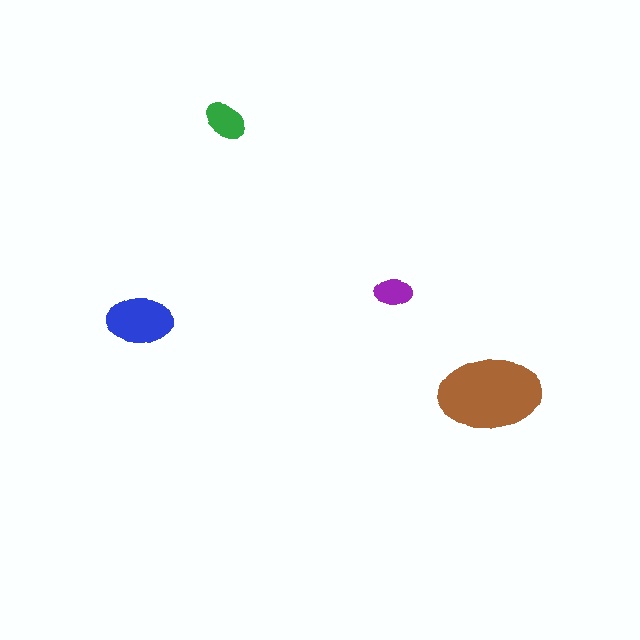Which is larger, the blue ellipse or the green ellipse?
The blue one.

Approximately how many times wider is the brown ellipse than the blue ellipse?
About 1.5 times wider.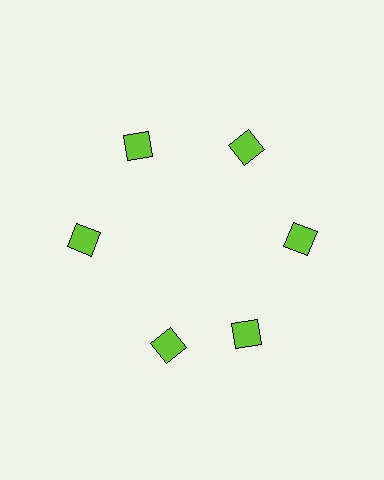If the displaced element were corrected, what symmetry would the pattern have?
It would have 6-fold rotational symmetry — the pattern would map onto itself every 60 degrees.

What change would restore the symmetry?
The symmetry would be restored by rotating it back into even spacing with its neighbors so that all 6 squares sit at equal angles and equal distance from the center.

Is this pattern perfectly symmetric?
No. The 6 lime squares are arranged in a ring, but one element near the 7 o'clock position is rotated out of alignment along the ring, breaking the 6-fold rotational symmetry.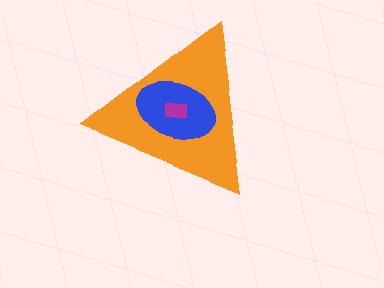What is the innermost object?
The magenta rectangle.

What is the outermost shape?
The orange triangle.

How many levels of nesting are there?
3.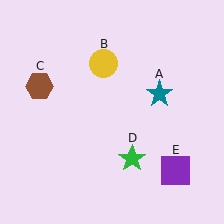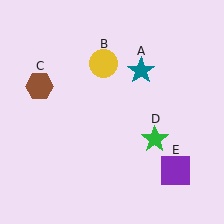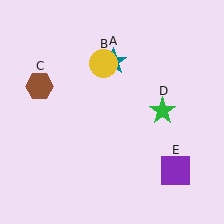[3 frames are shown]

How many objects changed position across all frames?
2 objects changed position: teal star (object A), green star (object D).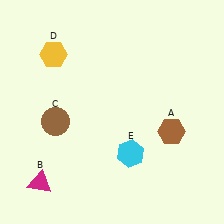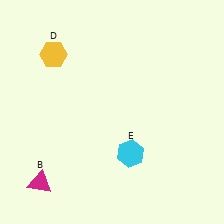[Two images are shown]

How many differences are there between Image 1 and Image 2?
There are 2 differences between the two images.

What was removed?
The brown circle (C), the brown hexagon (A) were removed in Image 2.